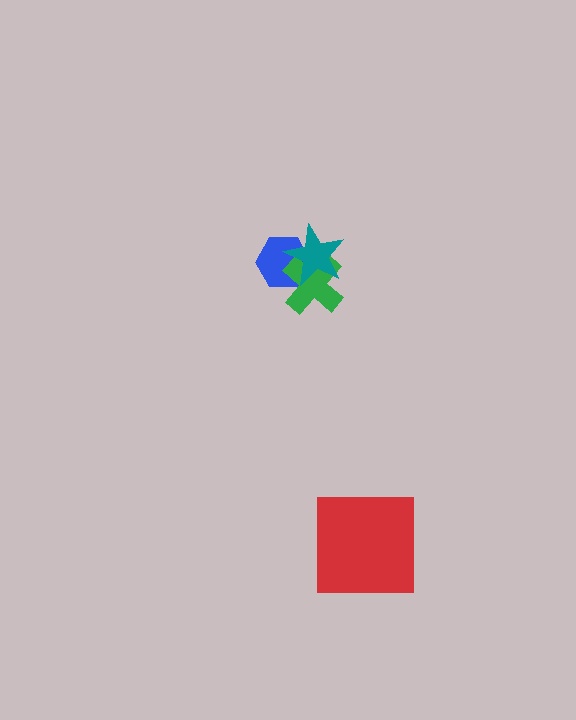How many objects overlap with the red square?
0 objects overlap with the red square.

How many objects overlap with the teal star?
2 objects overlap with the teal star.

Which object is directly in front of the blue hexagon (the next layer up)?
The green cross is directly in front of the blue hexagon.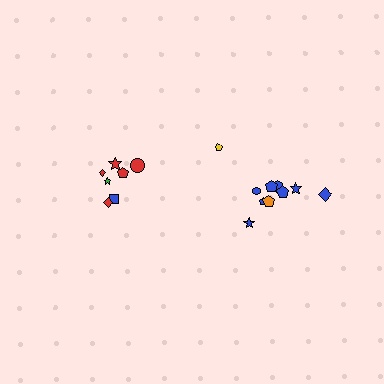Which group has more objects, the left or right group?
The right group.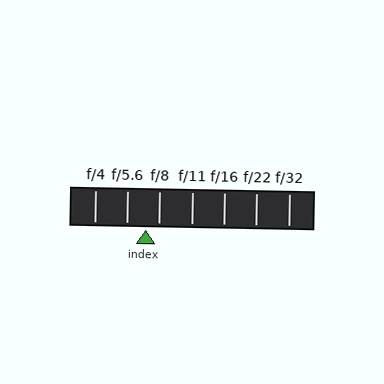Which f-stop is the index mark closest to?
The index mark is closest to f/8.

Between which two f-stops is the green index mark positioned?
The index mark is between f/5.6 and f/8.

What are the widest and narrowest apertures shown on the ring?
The widest aperture shown is f/4 and the narrowest is f/32.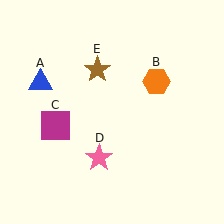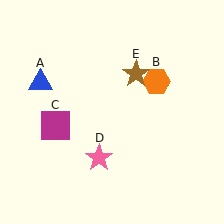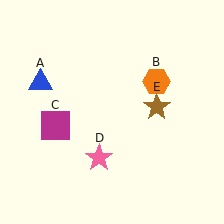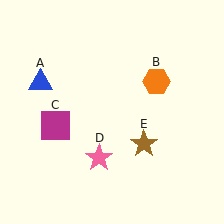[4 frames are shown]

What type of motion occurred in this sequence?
The brown star (object E) rotated clockwise around the center of the scene.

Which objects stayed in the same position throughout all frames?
Blue triangle (object A) and orange hexagon (object B) and magenta square (object C) and pink star (object D) remained stationary.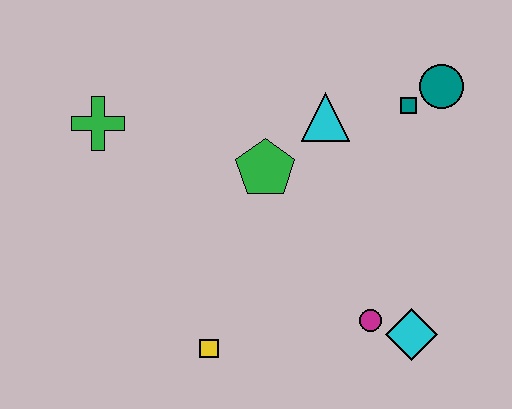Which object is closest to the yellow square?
The magenta circle is closest to the yellow square.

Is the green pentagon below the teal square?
Yes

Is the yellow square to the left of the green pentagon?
Yes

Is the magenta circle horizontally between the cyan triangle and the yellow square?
No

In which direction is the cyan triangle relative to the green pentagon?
The cyan triangle is to the right of the green pentagon.